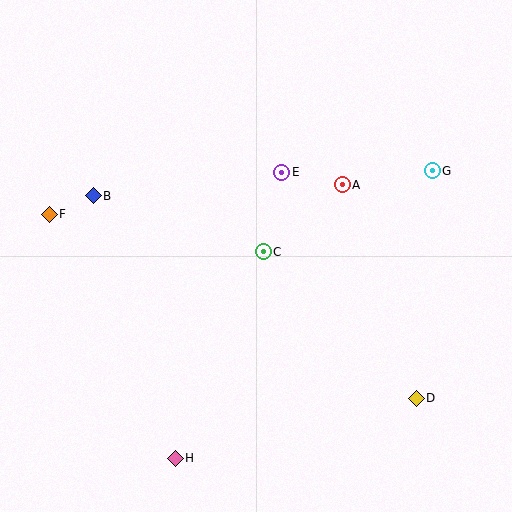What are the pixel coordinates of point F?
Point F is at (49, 214).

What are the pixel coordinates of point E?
Point E is at (282, 172).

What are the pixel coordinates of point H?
Point H is at (175, 458).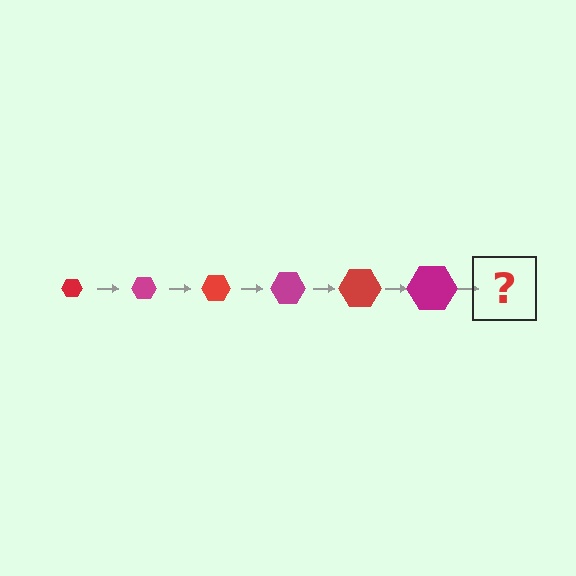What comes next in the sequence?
The next element should be a red hexagon, larger than the previous one.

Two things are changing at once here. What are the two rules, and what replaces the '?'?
The two rules are that the hexagon grows larger each step and the color cycles through red and magenta. The '?' should be a red hexagon, larger than the previous one.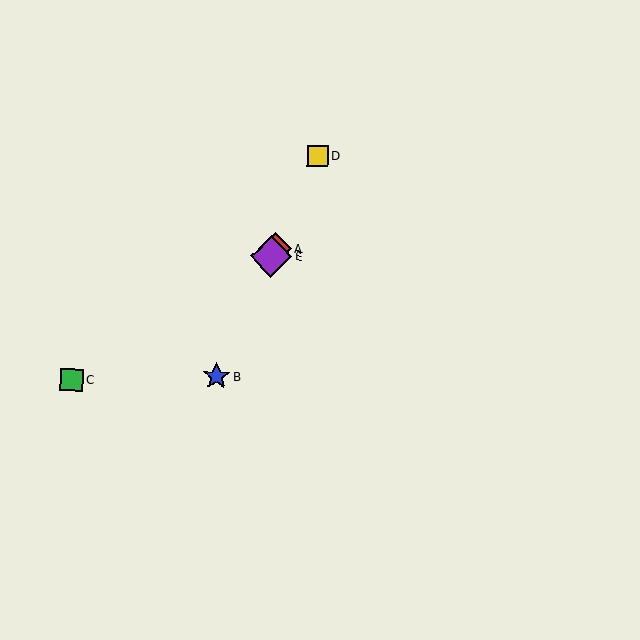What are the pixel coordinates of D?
Object D is at (317, 156).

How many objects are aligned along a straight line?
4 objects (A, B, D, E) are aligned along a straight line.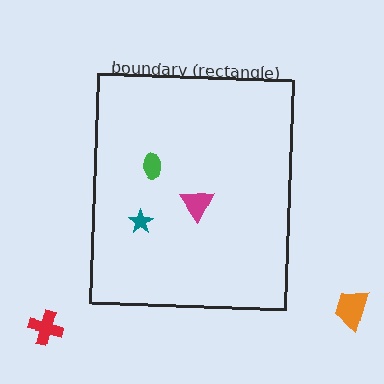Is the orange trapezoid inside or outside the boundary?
Outside.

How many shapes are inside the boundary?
3 inside, 2 outside.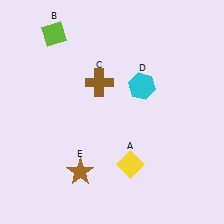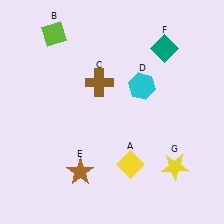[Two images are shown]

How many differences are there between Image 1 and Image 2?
There are 2 differences between the two images.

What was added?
A teal diamond (F), a yellow star (G) were added in Image 2.